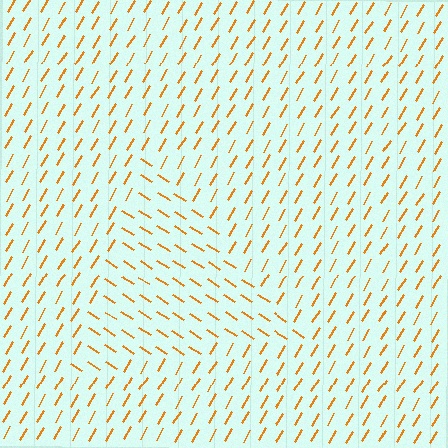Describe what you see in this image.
The image is filled with small orange line segments. A triangle region in the image has lines oriented differently from the surrounding lines, creating a visible texture boundary.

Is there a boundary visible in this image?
Yes, there is a texture boundary formed by a change in line orientation.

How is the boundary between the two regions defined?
The boundary is defined purely by a change in line orientation (approximately 88 degrees difference). All lines are the same color and thickness.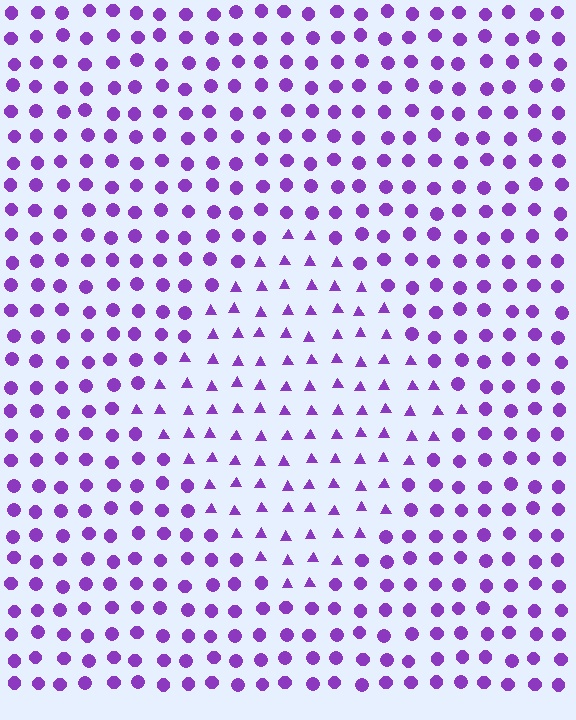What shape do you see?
I see a diamond.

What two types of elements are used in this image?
The image uses triangles inside the diamond region and circles outside it.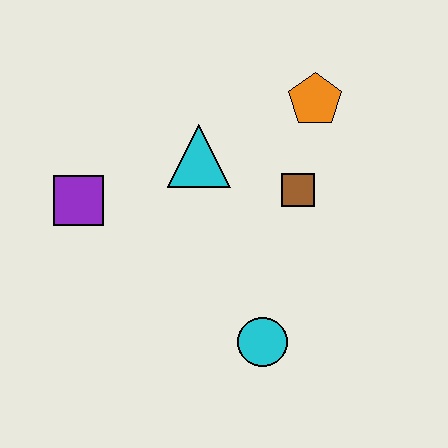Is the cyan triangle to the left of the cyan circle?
Yes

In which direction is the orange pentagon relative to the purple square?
The orange pentagon is to the right of the purple square.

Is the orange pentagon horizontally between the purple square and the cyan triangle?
No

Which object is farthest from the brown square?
The purple square is farthest from the brown square.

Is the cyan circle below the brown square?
Yes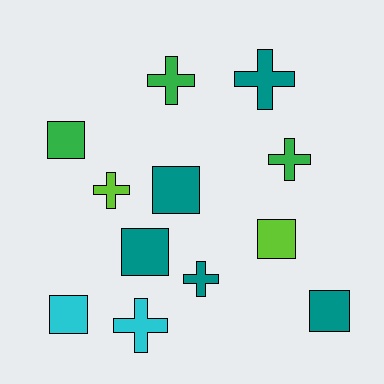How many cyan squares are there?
There is 1 cyan square.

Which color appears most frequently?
Teal, with 5 objects.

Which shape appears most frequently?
Cross, with 6 objects.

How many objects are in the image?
There are 12 objects.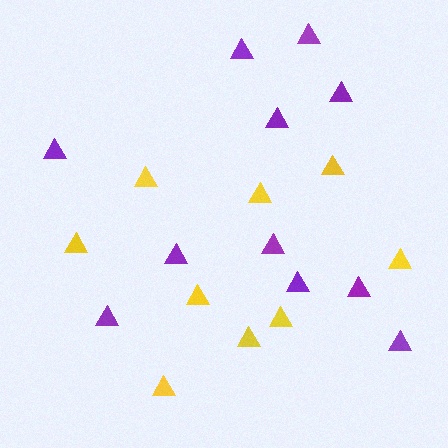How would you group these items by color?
There are 2 groups: one group of purple triangles (11) and one group of yellow triangles (9).